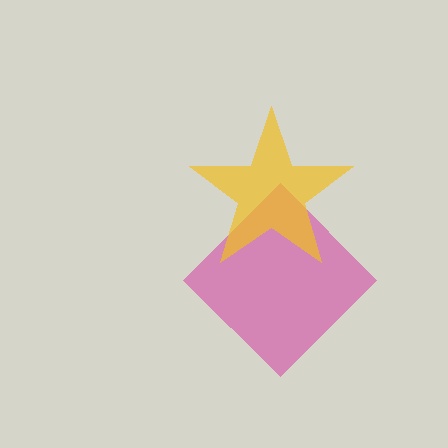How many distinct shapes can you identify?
There are 2 distinct shapes: a magenta diamond, a yellow star.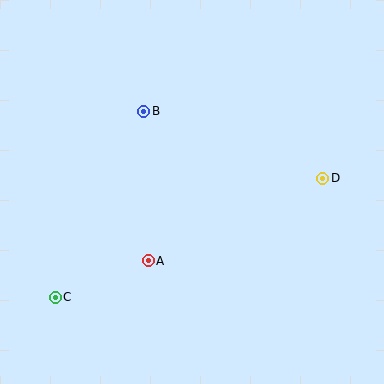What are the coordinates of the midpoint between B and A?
The midpoint between B and A is at (146, 186).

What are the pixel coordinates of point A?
Point A is at (148, 261).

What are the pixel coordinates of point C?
Point C is at (55, 297).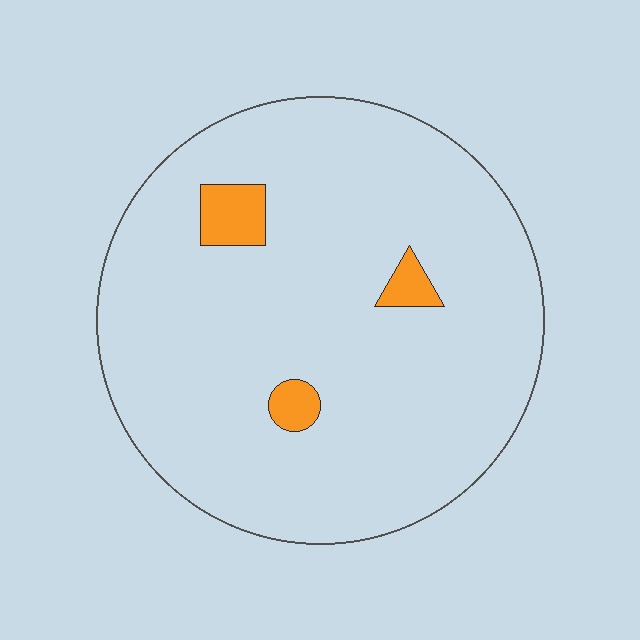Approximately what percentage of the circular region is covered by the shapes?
Approximately 5%.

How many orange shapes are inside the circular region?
3.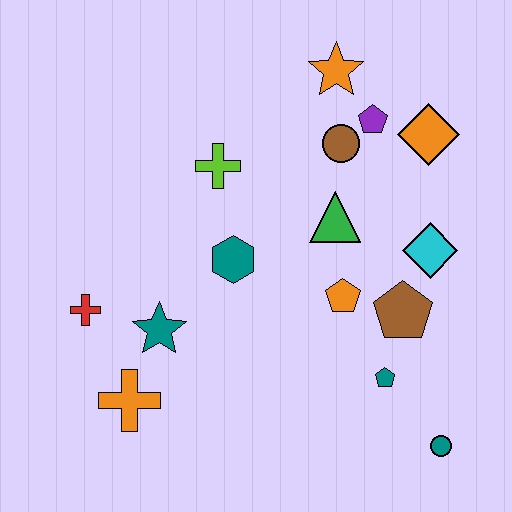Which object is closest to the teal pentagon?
The brown pentagon is closest to the teal pentagon.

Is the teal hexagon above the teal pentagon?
Yes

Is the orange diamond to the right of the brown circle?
Yes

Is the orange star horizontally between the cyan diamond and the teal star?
Yes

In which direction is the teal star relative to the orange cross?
The teal star is above the orange cross.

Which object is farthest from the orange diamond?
The orange cross is farthest from the orange diamond.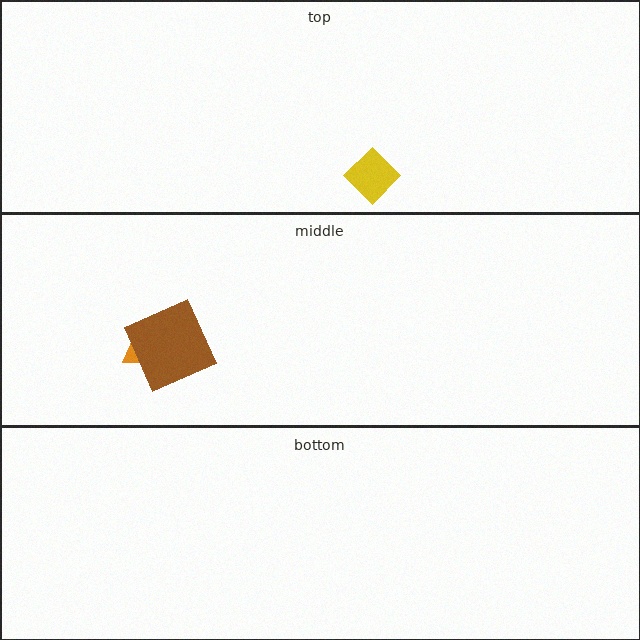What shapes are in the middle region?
The orange trapezoid, the brown square.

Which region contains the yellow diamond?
The top region.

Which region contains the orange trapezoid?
The middle region.